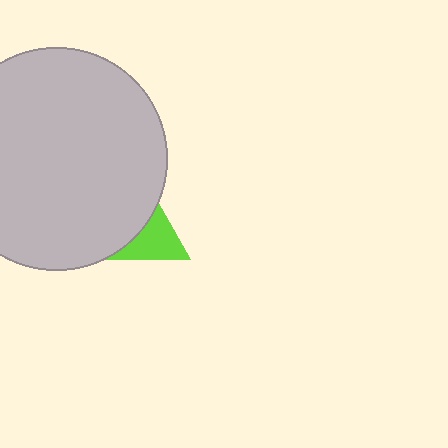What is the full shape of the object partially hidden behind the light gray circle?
The partially hidden object is a lime triangle.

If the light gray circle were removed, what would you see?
You would see the complete lime triangle.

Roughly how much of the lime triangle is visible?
A small part of it is visible (roughly 39%).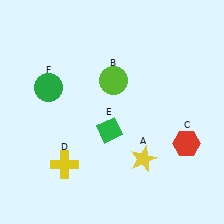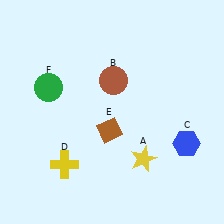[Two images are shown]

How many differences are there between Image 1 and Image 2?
There are 3 differences between the two images.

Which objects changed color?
B changed from lime to brown. C changed from red to blue. E changed from green to brown.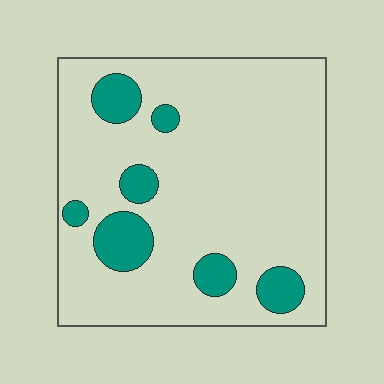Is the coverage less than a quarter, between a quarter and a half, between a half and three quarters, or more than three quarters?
Less than a quarter.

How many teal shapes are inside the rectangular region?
7.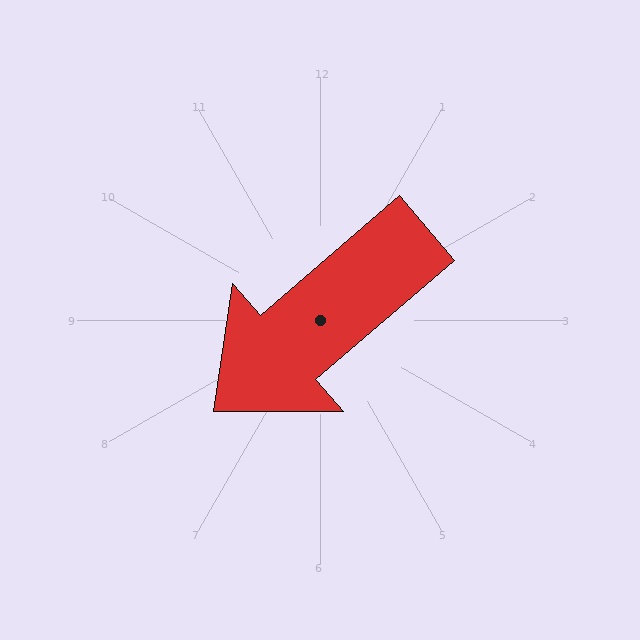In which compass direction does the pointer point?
Southwest.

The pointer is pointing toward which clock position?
Roughly 8 o'clock.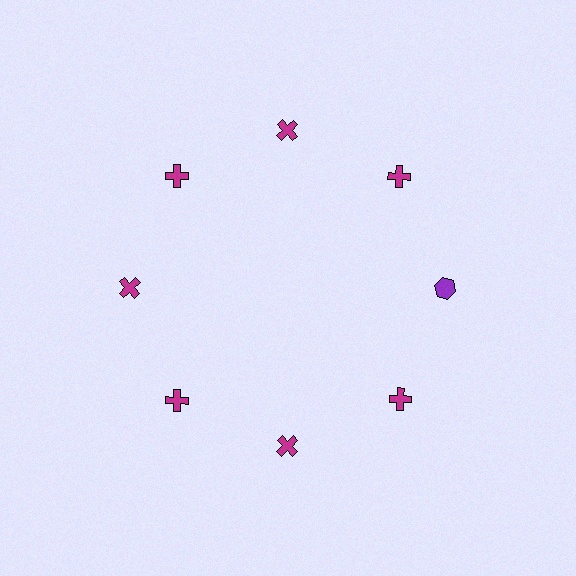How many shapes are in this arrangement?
There are 8 shapes arranged in a ring pattern.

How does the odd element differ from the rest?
It differs in both color (purple instead of magenta) and shape (hexagon instead of cross).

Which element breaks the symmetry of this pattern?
The purple hexagon at roughly the 3 o'clock position breaks the symmetry. All other shapes are magenta crosses.